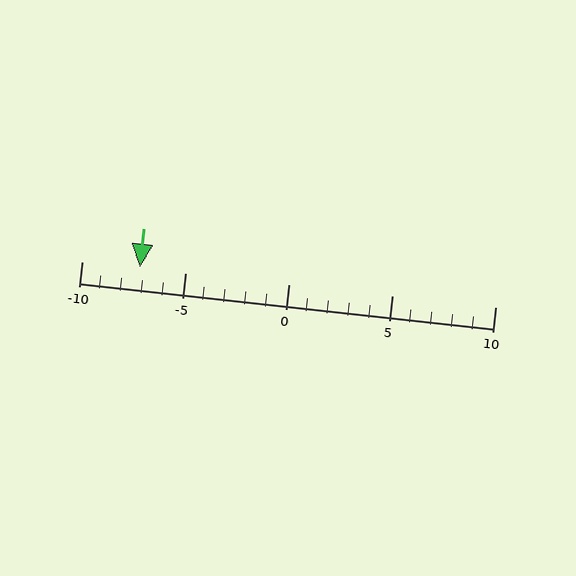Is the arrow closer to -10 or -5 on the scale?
The arrow is closer to -5.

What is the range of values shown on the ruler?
The ruler shows values from -10 to 10.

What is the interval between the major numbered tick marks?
The major tick marks are spaced 5 units apart.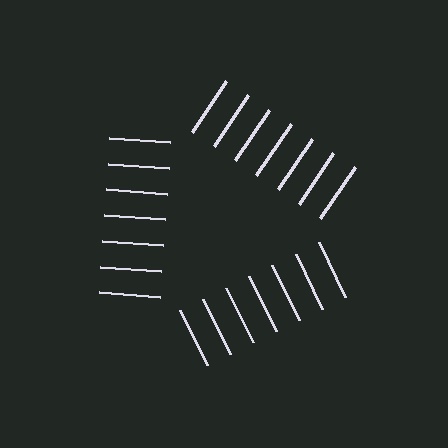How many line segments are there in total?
21 — 7 along each of the 3 edges.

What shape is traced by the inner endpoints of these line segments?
An illusory triangle — the line segments terminate on its edges but no continuous stroke is drawn.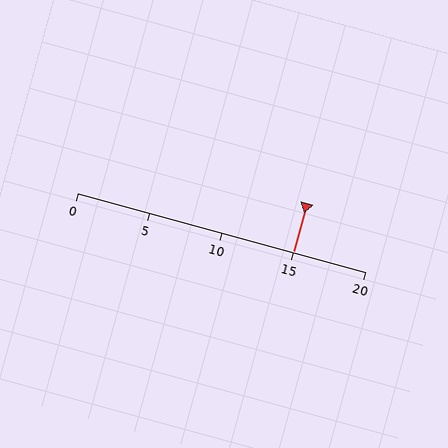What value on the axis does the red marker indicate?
The marker indicates approximately 15.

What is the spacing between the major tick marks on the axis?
The major ticks are spaced 5 apart.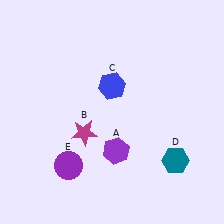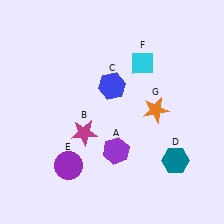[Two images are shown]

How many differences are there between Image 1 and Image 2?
There are 2 differences between the two images.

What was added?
A cyan diamond (F), an orange star (G) were added in Image 2.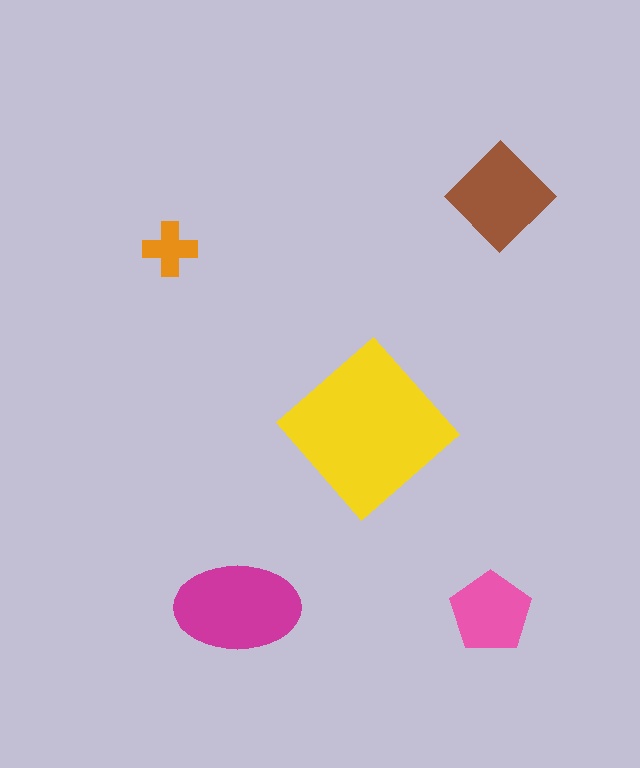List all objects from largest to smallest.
The yellow diamond, the magenta ellipse, the brown diamond, the pink pentagon, the orange cross.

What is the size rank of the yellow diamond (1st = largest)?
1st.